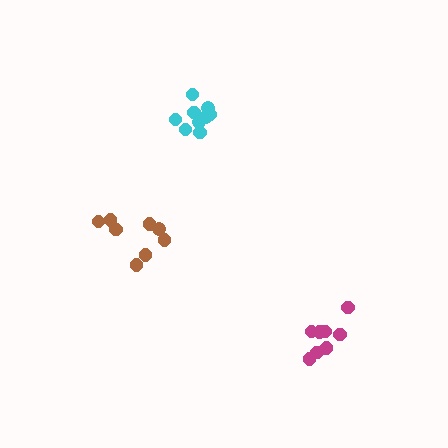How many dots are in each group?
Group 1: 8 dots, Group 2: 9 dots, Group 3: 8 dots (25 total).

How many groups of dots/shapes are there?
There are 3 groups.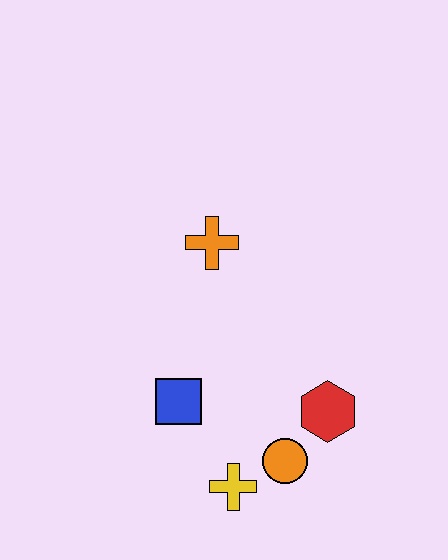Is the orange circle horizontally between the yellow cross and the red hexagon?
Yes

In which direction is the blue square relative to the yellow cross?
The blue square is above the yellow cross.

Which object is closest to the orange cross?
The blue square is closest to the orange cross.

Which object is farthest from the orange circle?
The orange cross is farthest from the orange circle.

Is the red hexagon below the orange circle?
No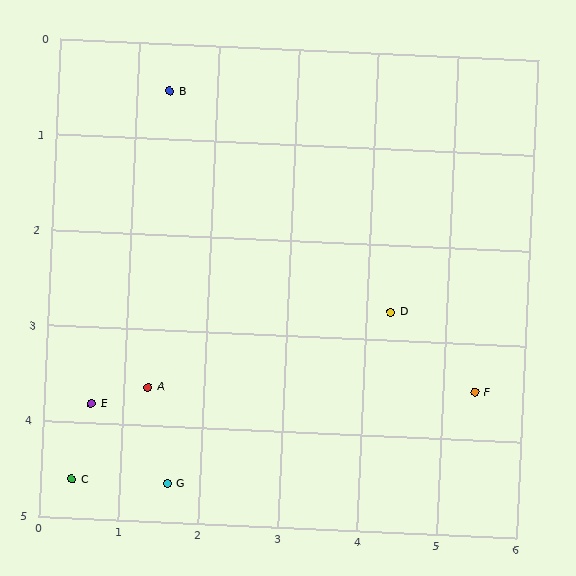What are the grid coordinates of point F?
Point F is at approximately (5.4, 3.5).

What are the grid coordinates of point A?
Point A is at approximately (1.3, 3.6).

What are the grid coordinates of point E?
Point E is at approximately (0.6, 3.8).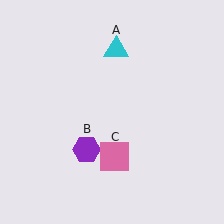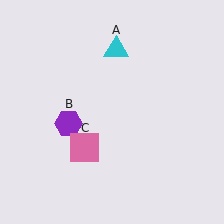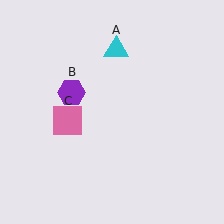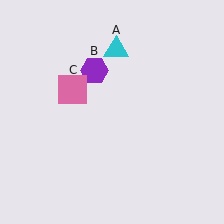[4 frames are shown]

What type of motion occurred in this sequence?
The purple hexagon (object B), pink square (object C) rotated clockwise around the center of the scene.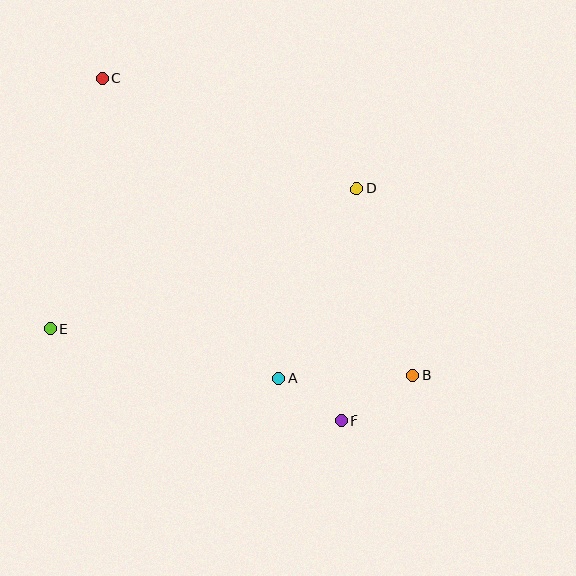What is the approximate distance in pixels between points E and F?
The distance between E and F is approximately 305 pixels.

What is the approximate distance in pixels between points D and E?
The distance between D and E is approximately 337 pixels.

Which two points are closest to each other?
Points A and F are closest to each other.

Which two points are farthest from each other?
Points B and C are farthest from each other.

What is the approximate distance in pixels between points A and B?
The distance between A and B is approximately 134 pixels.